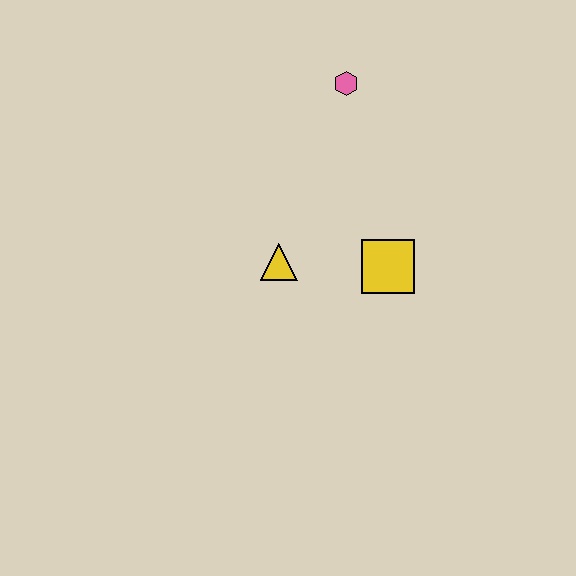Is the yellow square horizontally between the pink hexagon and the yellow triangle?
No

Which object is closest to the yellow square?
The yellow triangle is closest to the yellow square.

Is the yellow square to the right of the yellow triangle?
Yes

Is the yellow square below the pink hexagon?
Yes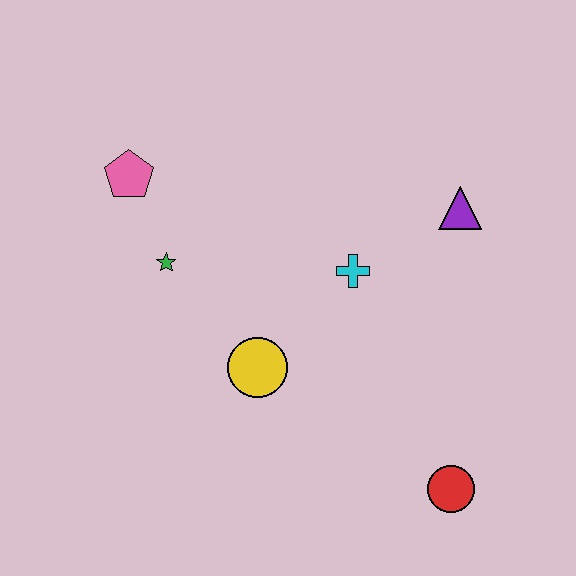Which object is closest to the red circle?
The yellow circle is closest to the red circle.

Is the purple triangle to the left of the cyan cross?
No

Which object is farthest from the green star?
The red circle is farthest from the green star.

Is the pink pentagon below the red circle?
No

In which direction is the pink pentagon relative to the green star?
The pink pentagon is above the green star.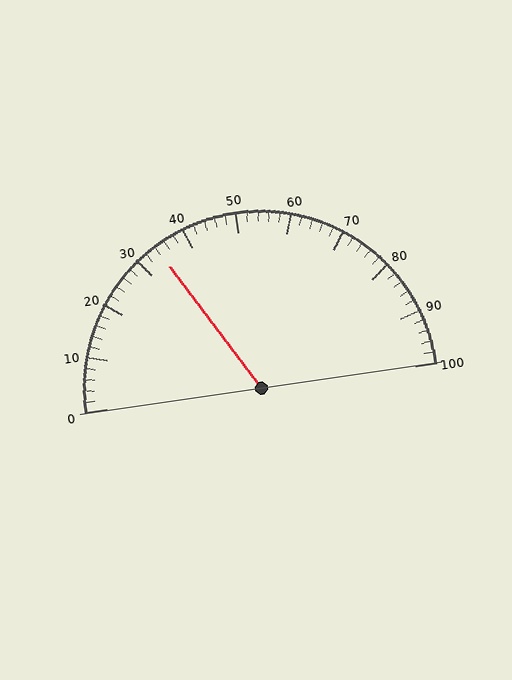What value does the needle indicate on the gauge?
The needle indicates approximately 34.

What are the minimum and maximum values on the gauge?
The gauge ranges from 0 to 100.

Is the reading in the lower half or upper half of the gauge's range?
The reading is in the lower half of the range (0 to 100).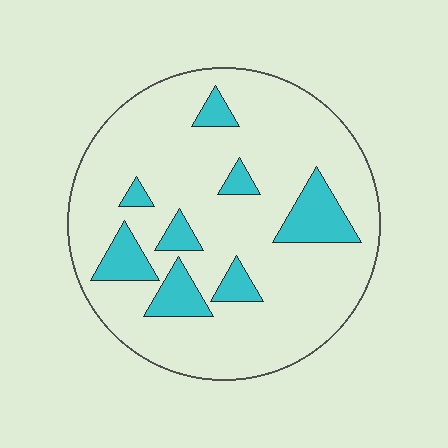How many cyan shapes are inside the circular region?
8.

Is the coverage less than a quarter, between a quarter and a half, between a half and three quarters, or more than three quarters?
Less than a quarter.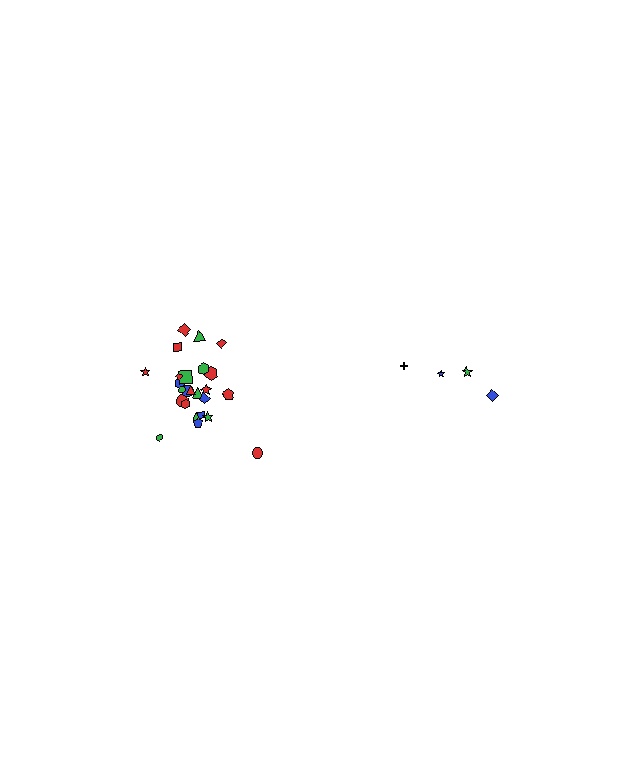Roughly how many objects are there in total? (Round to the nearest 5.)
Roughly 30 objects in total.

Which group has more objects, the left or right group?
The left group.